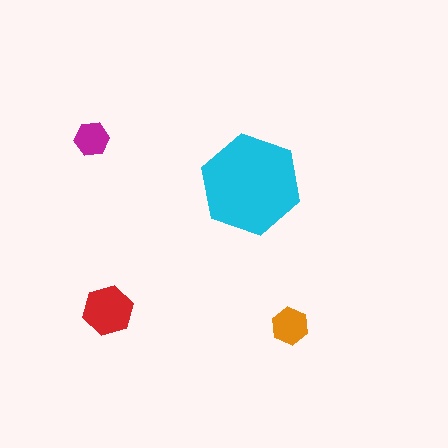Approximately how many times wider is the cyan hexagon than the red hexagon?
About 2 times wider.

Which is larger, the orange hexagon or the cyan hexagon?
The cyan one.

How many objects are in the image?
There are 4 objects in the image.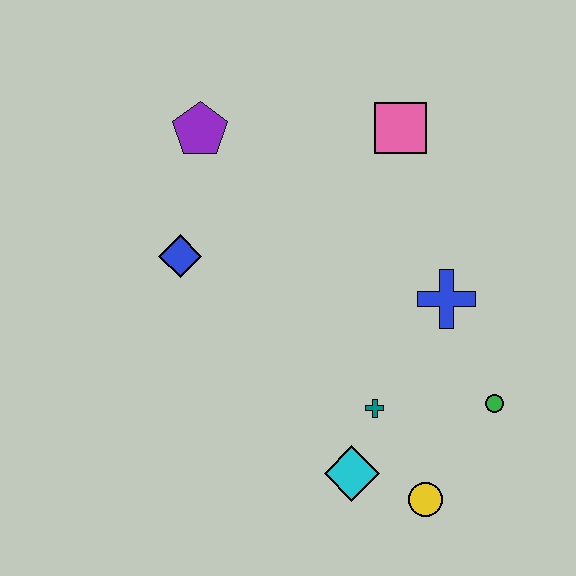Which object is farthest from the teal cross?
The purple pentagon is farthest from the teal cross.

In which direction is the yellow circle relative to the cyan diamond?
The yellow circle is to the right of the cyan diamond.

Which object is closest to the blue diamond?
The purple pentagon is closest to the blue diamond.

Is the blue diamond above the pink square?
No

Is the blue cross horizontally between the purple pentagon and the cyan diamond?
No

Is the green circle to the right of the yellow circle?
Yes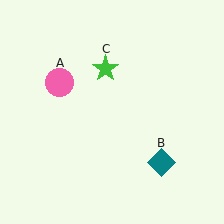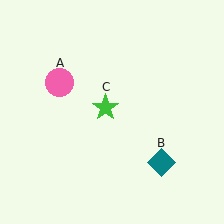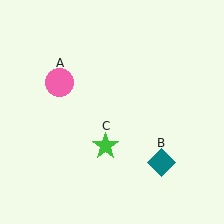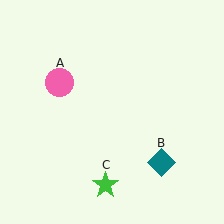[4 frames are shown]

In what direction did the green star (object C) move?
The green star (object C) moved down.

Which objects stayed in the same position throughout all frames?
Pink circle (object A) and teal diamond (object B) remained stationary.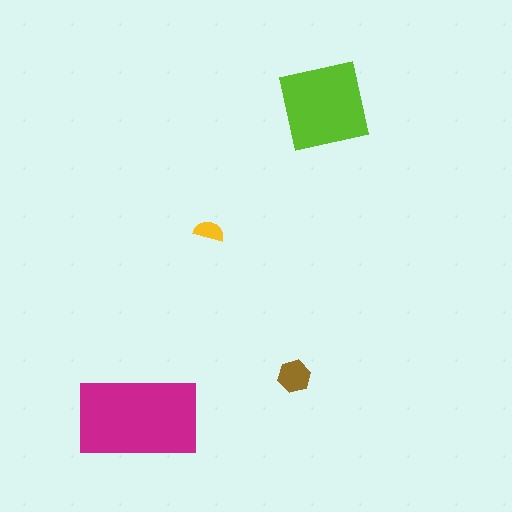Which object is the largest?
The magenta rectangle.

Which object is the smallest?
The yellow semicircle.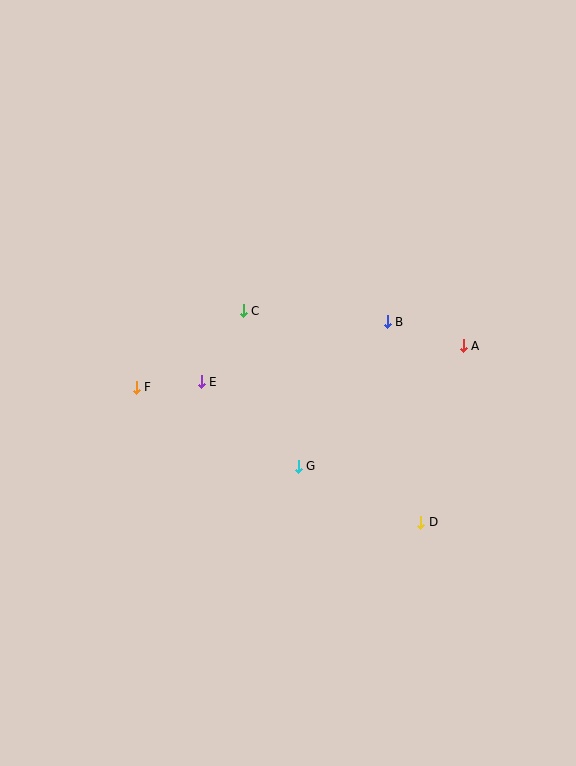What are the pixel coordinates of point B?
Point B is at (387, 322).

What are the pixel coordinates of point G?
Point G is at (298, 466).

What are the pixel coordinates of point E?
Point E is at (201, 382).